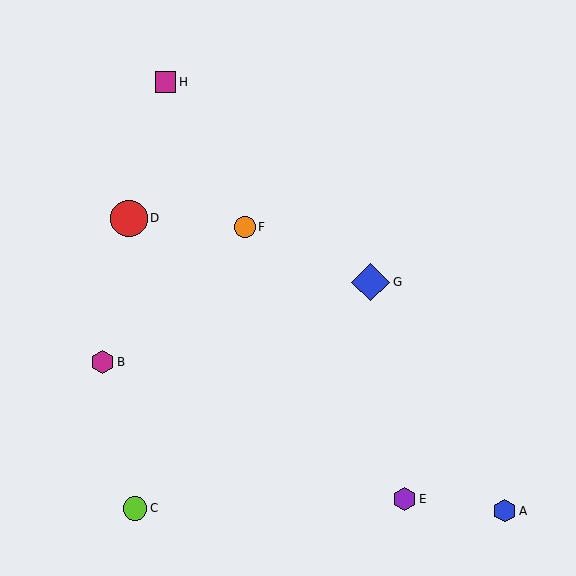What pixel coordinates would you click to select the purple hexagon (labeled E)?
Click at (405, 499) to select the purple hexagon E.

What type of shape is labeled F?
Shape F is an orange circle.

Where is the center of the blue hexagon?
The center of the blue hexagon is at (504, 511).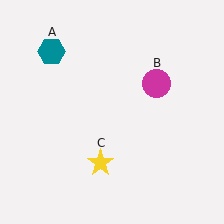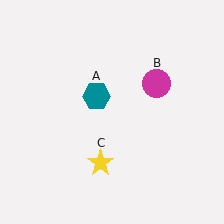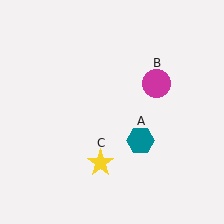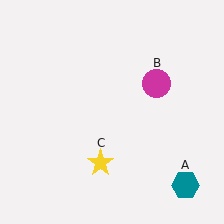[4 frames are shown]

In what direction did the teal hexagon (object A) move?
The teal hexagon (object A) moved down and to the right.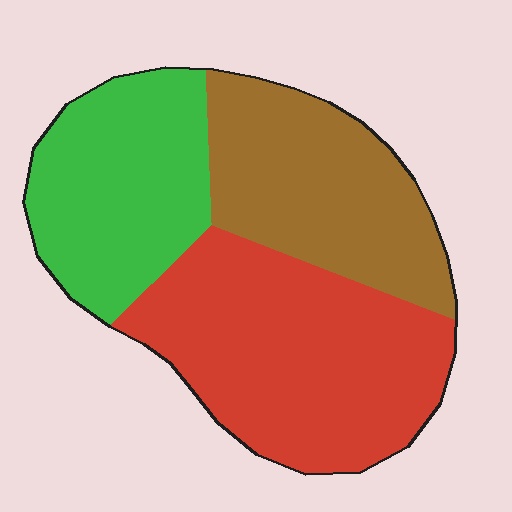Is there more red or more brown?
Red.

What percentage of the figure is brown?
Brown covers roughly 30% of the figure.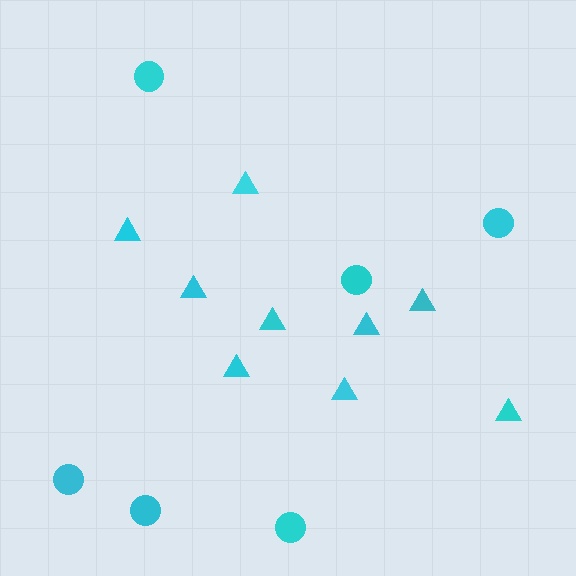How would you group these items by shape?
There are 2 groups: one group of circles (6) and one group of triangles (9).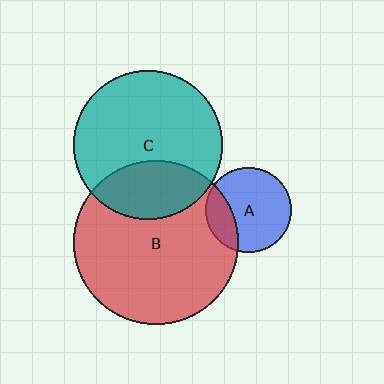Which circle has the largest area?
Circle B (red).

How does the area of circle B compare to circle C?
Approximately 1.2 times.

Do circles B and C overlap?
Yes.